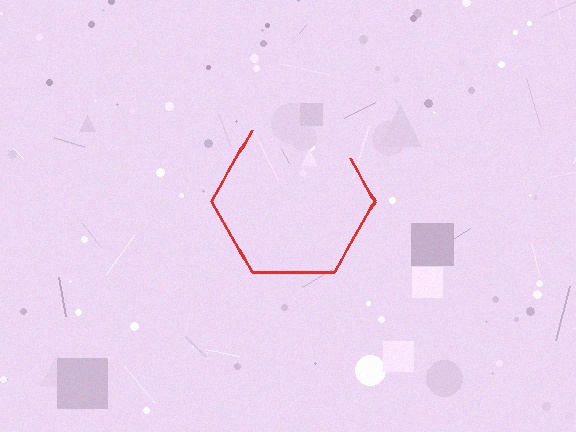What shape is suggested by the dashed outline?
The dashed outline suggests a hexagon.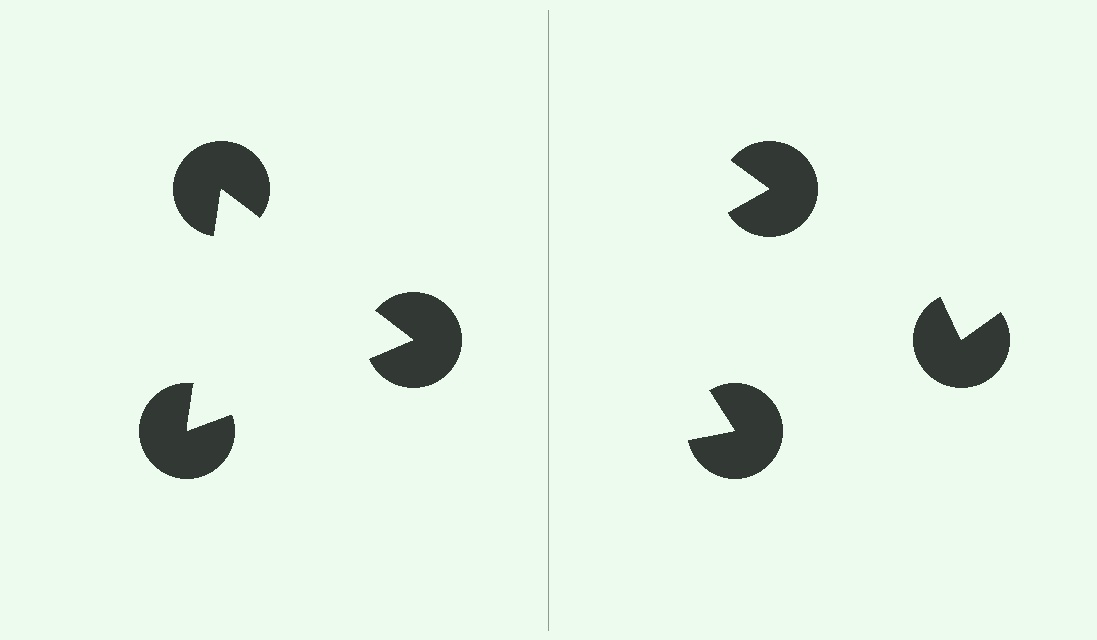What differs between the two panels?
The pac-man discs are positioned identically on both sides; only the wedge orientations differ. On the left they align to a triangle; on the right they are misaligned.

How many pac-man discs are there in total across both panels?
6 — 3 on each side.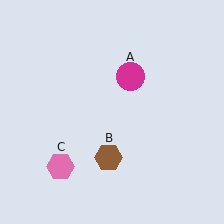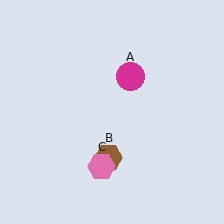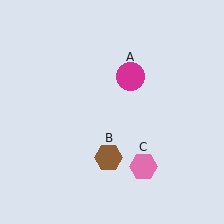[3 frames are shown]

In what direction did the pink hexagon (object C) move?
The pink hexagon (object C) moved right.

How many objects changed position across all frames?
1 object changed position: pink hexagon (object C).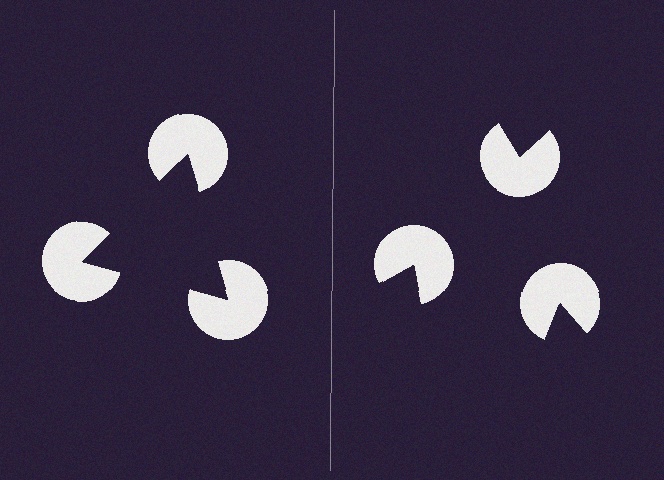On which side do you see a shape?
An illusory triangle appears on the left side. On the right side the wedge cuts are rotated, so no coherent shape forms.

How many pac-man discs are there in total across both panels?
6 — 3 on each side.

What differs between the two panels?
The pac-man discs are positioned identically on both sides; only the wedge orientations differ. On the left they align to a triangle; on the right they are misaligned.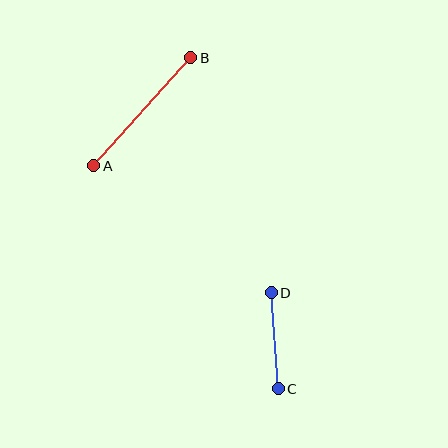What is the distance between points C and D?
The distance is approximately 96 pixels.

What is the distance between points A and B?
The distance is approximately 145 pixels.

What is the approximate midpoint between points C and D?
The midpoint is at approximately (275, 341) pixels.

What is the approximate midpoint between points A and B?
The midpoint is at approximately (142, 112) pixels.